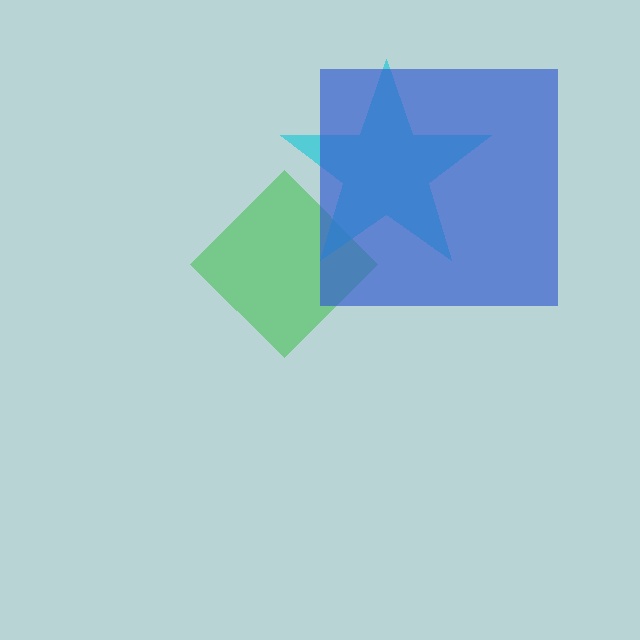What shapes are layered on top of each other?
The layered shapes are: a green diamond, a cyan star, a blue square.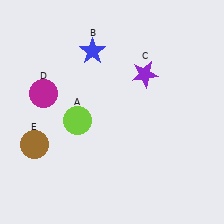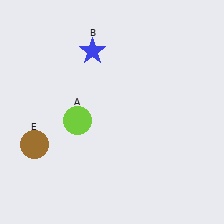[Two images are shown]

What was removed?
The magenta circle (D), the purple star (C) were removed in Image 2.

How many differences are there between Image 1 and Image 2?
There are 2 differences between the two images.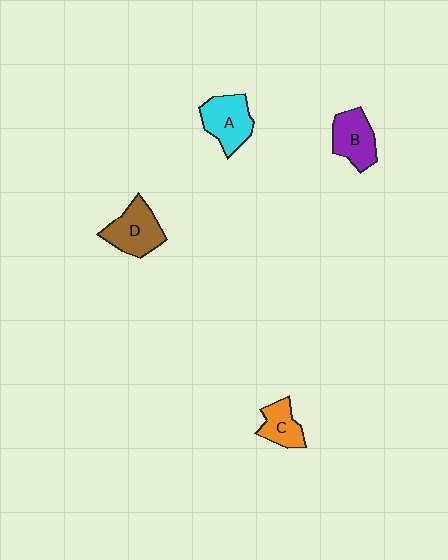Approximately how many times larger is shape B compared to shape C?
Approximately 1.3 times.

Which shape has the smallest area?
Shape C (orange).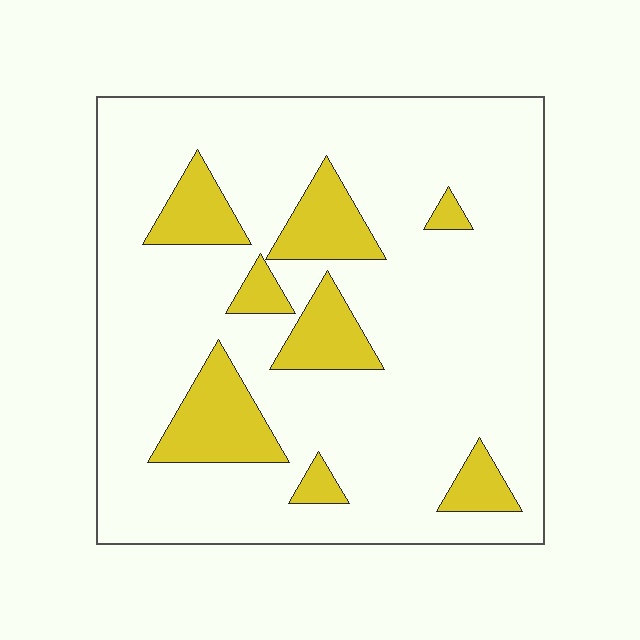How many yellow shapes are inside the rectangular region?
8.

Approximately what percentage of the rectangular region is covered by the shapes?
Approximately 15%.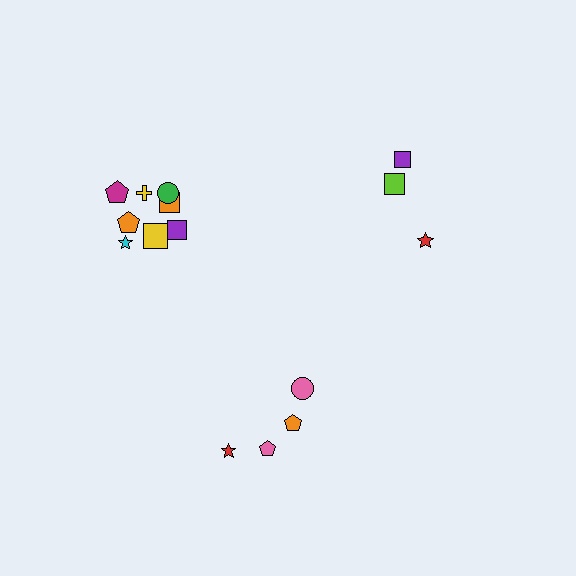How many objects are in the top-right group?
There are 3 objects.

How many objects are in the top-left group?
There are 8 objects.